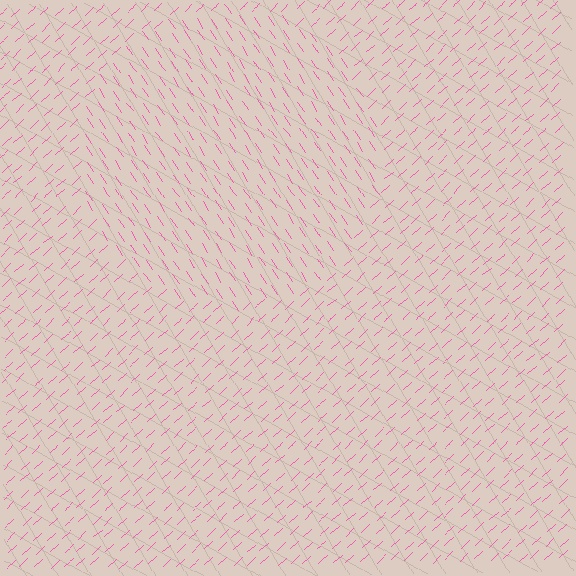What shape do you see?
I see a circle.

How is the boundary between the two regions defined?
The boundary is defined purely by a change in line orientation (approximately 82 degrees difference). All lines are the same color and thickness.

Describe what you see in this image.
The image is filled with small pink line segments. A circle region in the image has lines oriented differently from the surrounding lines, creating a visible texture boundary.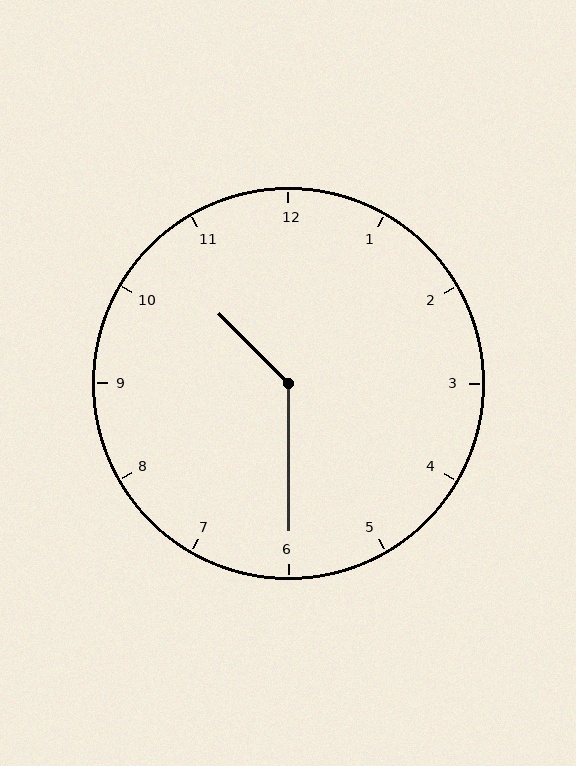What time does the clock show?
10:30.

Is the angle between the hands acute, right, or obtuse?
It is obtuse.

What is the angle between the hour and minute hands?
Approximately 135 degrees.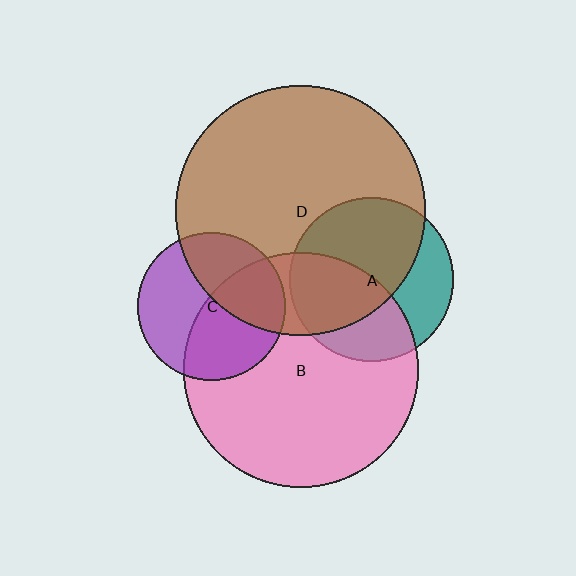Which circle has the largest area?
Circle D (brown).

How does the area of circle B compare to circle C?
Approximately 2.5 times.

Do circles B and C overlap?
Yes.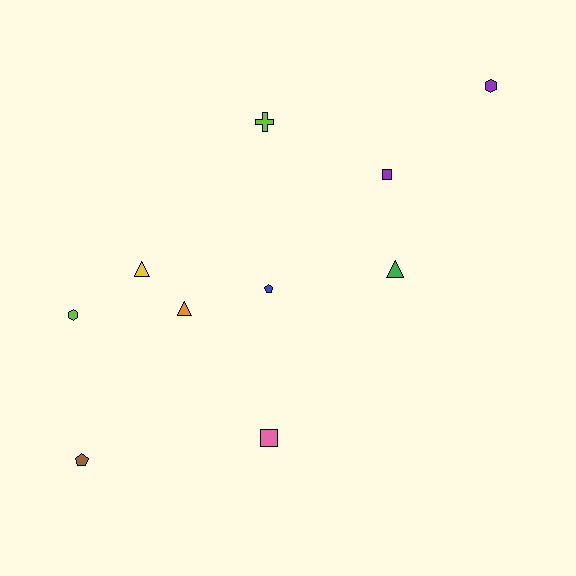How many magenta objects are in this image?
There are no magenta objects.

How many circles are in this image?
There are no circles.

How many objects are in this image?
There are 10 objects.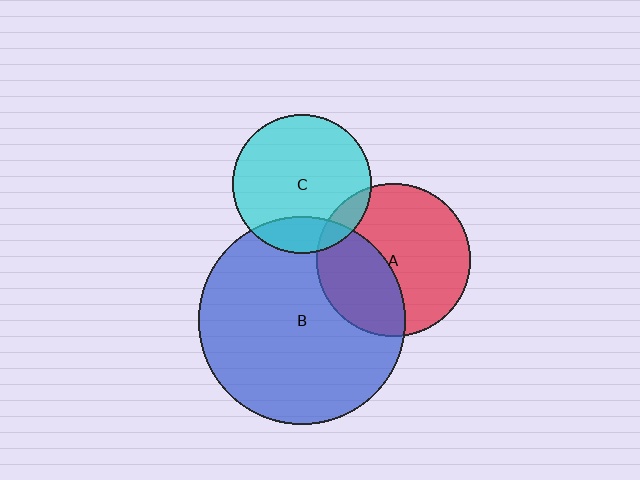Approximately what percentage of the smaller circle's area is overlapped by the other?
Approximately 15%.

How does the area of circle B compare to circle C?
Approximately 2.2 times.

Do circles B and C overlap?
Yes.